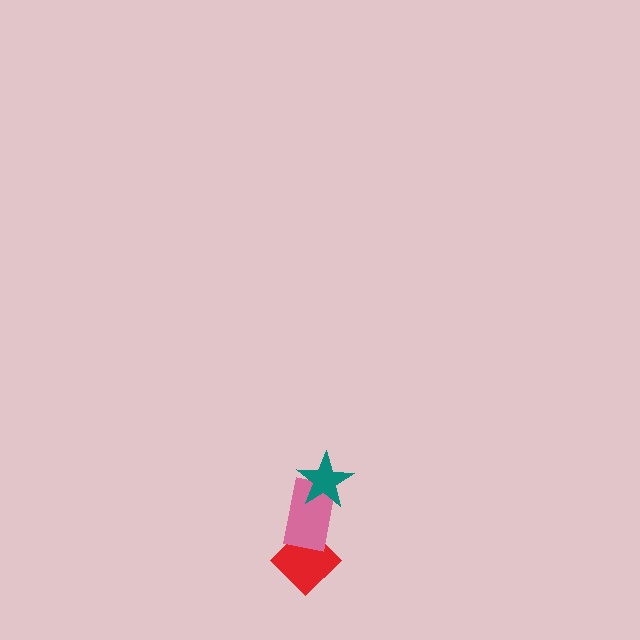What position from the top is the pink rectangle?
The pink rectangle is 2nd from the top.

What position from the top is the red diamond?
The red diamond is 3rd from the top.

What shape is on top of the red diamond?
The pink rectangle is on top of the red diamond.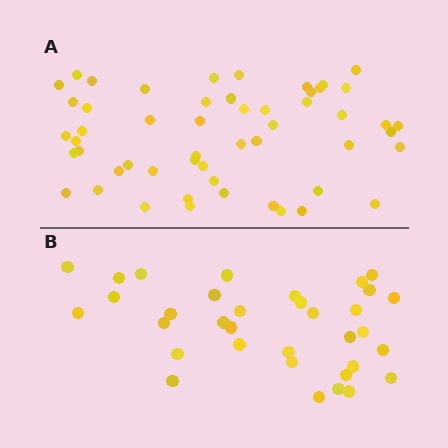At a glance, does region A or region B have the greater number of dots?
Region A (the top region) has more dots.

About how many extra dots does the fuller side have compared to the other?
Region A has approximately 20 more dots than region B.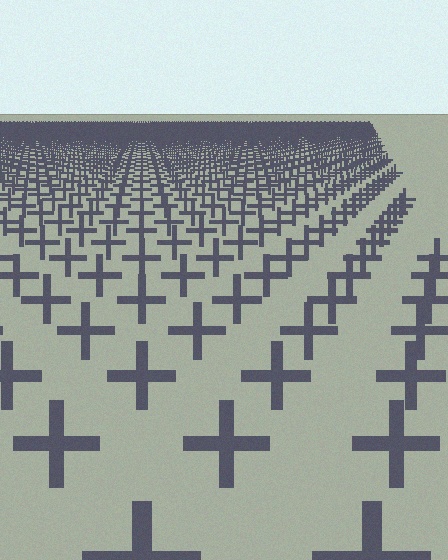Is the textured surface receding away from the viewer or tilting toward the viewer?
The surface is receding away from the viewer. Texture elements get smaller and denser toward the top.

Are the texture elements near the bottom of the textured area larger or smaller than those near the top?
Larger. Near the bottom, elements are closer to the viewer and appear at a bigger on-screen size.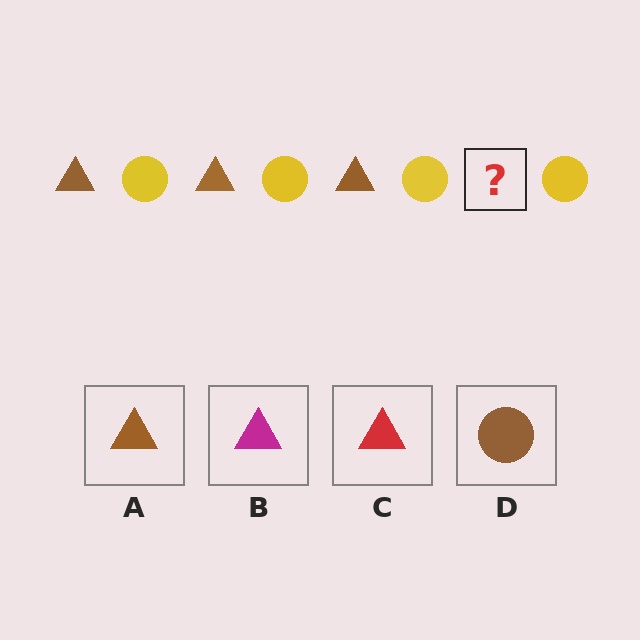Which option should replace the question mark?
Option A.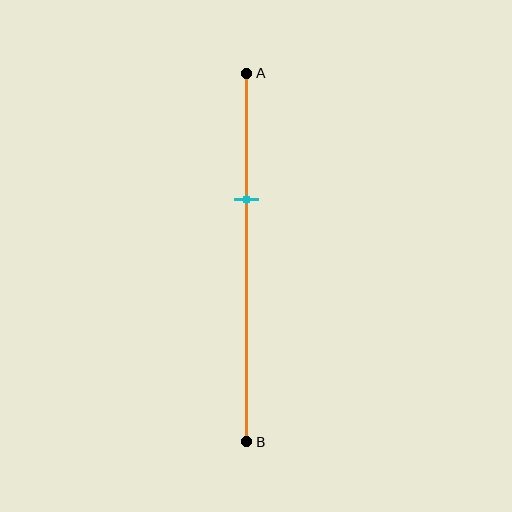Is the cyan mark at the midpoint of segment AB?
No, the mark is at about 35% from A, not at the 50% midpoint.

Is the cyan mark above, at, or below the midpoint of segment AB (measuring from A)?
The cyan mark is above the midpoint of segment AB.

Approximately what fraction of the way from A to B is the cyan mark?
The cyan mark is approximately 35% of the way from A to B.